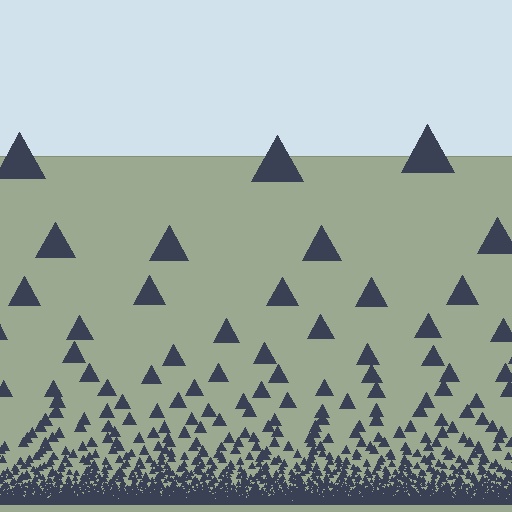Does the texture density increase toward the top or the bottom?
Density increases toward the bottom.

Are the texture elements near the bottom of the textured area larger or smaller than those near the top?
Smaller. The gradient is inverted — elements near the bottom are smaller and denser.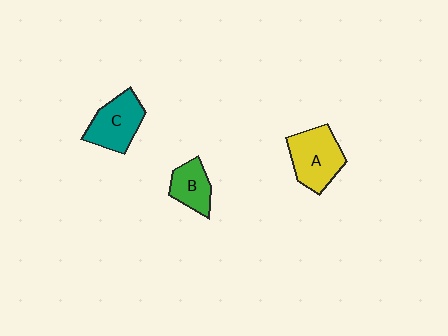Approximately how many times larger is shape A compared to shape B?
Approximately 1.6 times.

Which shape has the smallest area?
Shape B (green).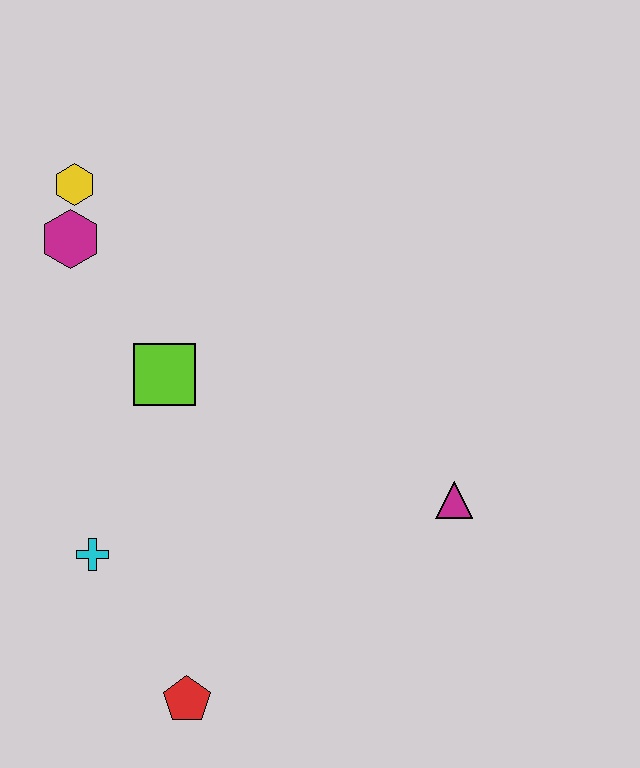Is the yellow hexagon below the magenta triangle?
No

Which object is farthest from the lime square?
The red pentagon is farthest from the lime square.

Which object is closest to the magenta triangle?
The lime square is closest to the magenta triangle.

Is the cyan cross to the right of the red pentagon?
No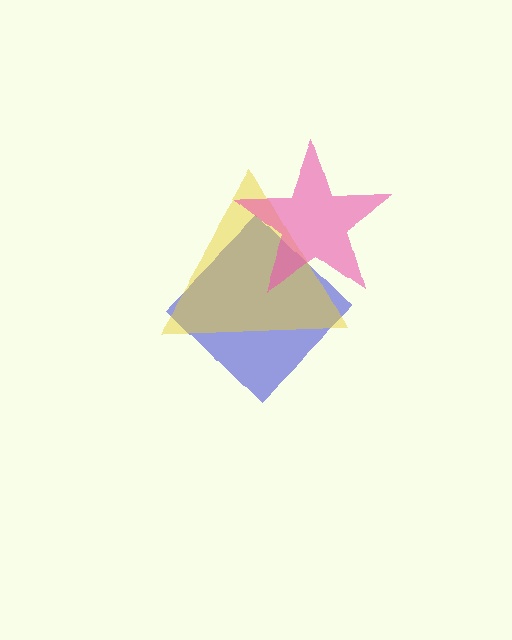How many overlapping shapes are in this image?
There are 3 overlapping shapes in the image.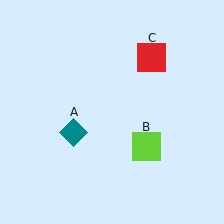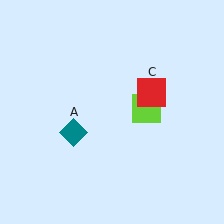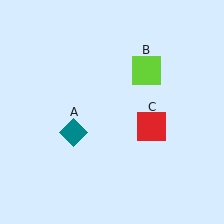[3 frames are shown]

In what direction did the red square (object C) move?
The red square (object C) moved down.